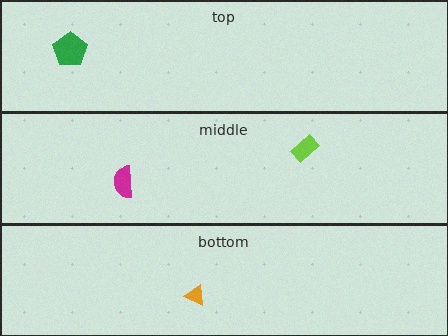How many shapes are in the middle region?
2.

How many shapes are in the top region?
1.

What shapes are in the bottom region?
The orange triangle.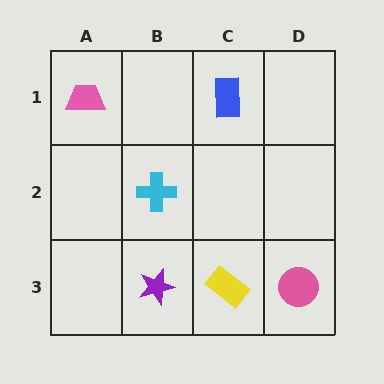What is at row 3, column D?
A pink circle.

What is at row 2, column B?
A cyan cross.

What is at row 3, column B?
A purple star.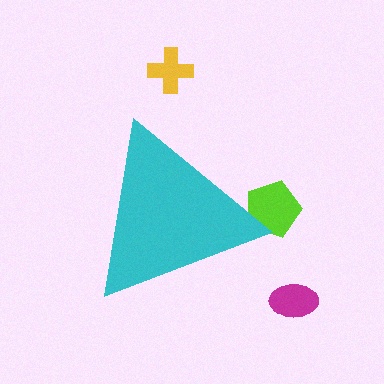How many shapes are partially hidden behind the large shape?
1 shape is partially hidden.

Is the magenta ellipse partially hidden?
No, the magenta ellipse is fully visible.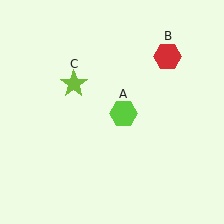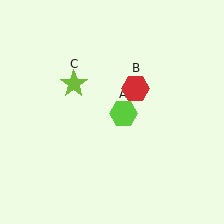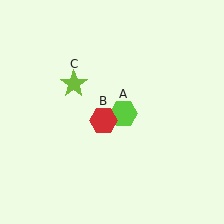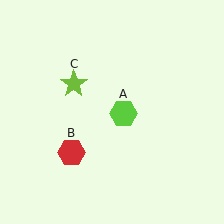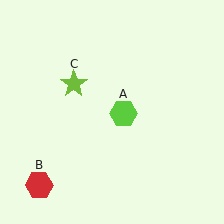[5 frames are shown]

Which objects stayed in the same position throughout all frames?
Lime hexagon (object A) and lime star (object C) remained stationary.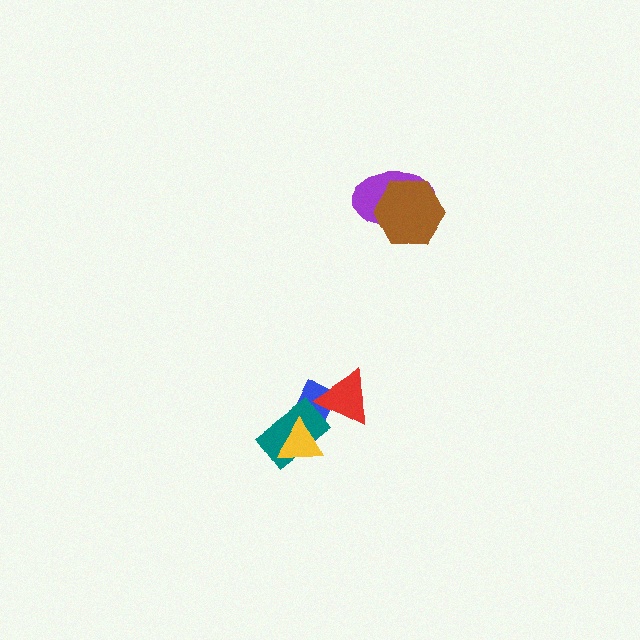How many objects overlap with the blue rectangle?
3 objects overlap with the blue rectangle.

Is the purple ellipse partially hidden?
Yes, it is partially covered by another shape.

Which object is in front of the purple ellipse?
The brown hexagon is in front of the purple ellipse.